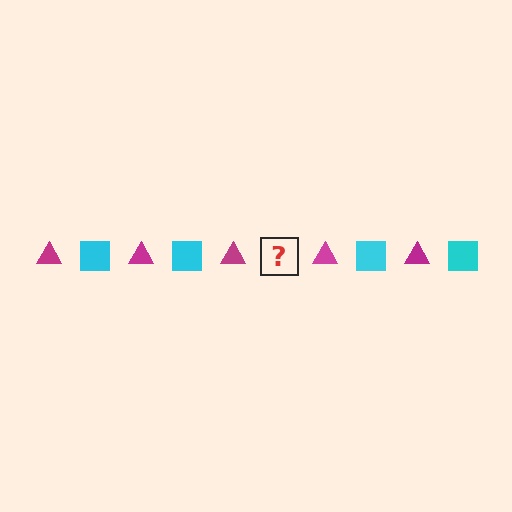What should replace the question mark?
The question mark should be replaced with a cyan square.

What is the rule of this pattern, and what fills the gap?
The rule is that the pattern alternates between magenta triangle and cyan square. The gap should be filled with a cyan square.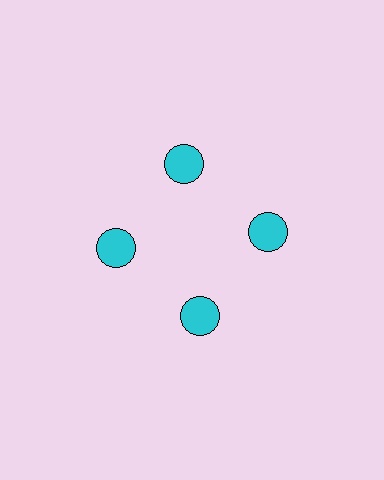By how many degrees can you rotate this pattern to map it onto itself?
The pattern maps onto itself every 90 degrees of rotation.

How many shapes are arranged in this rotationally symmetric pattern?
There are 4 shapes, arranged in 4 groups of 1.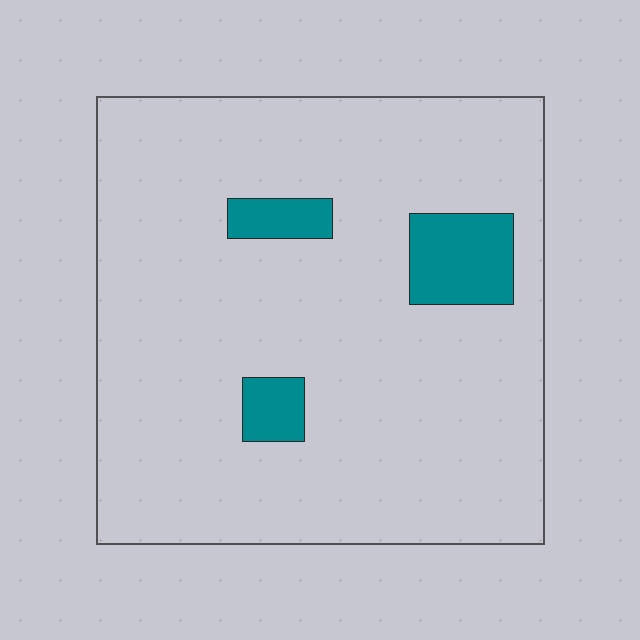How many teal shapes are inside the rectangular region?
3.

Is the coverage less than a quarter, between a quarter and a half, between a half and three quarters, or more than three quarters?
Less than a quarter.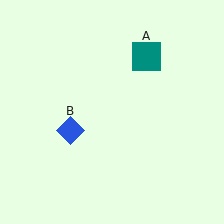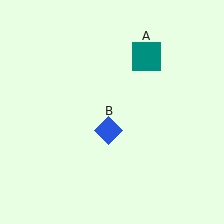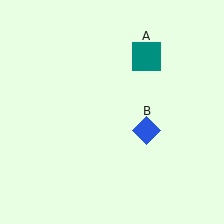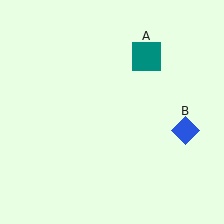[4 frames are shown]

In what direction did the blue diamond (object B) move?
The blue diamond (object B) moved right.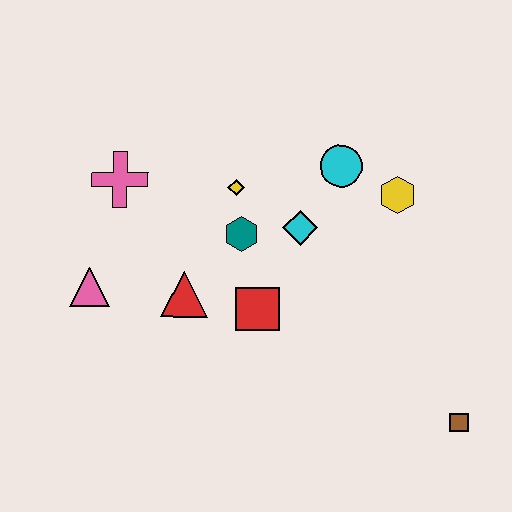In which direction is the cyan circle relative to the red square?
The cyan circle is above the red square.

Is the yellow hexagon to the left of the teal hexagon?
No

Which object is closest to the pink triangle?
The red triangle is closest to the pink triangle.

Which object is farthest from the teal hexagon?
The brown square is farthest from the teal hexagon.